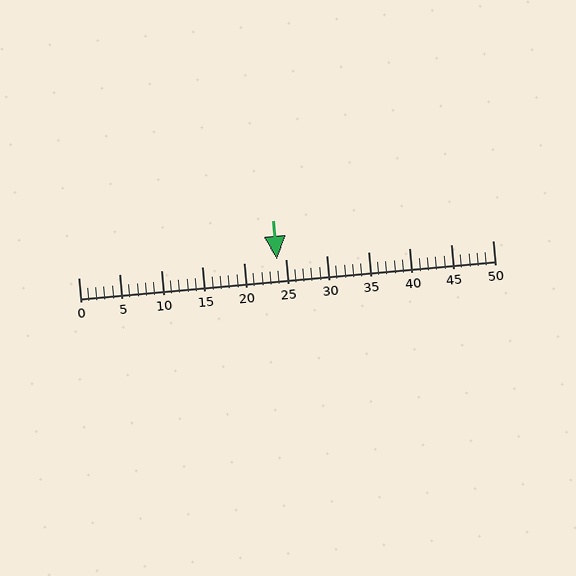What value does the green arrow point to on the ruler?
The green arrow points to approximately 24.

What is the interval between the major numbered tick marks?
The major tick marks are spaced 5 units apart.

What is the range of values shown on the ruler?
The ruler shows values from 0 to 50.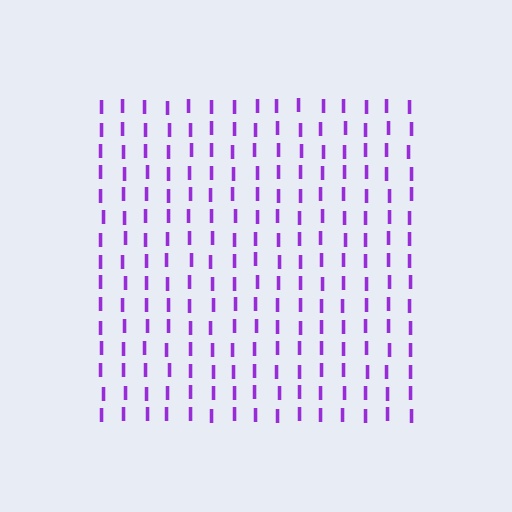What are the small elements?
The small elements are letter I's.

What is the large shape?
The large shape is a square.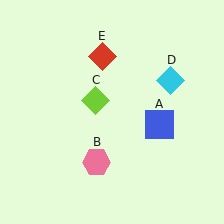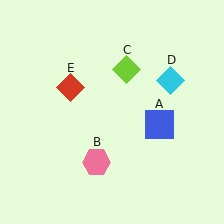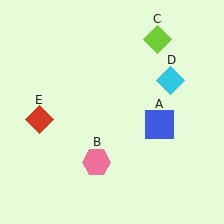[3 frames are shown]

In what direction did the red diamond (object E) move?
The red diamond (object E) moved down and to the left.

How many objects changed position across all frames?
2 objects changed position: lime diamond (object C), red diamond (object E).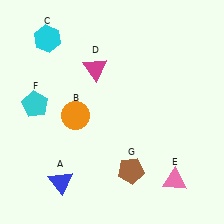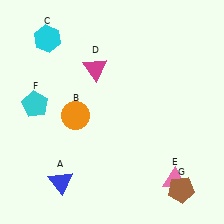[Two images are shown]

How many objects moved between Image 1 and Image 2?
1 object moved between the two images.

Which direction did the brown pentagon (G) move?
The brown pentagon (G) moved right.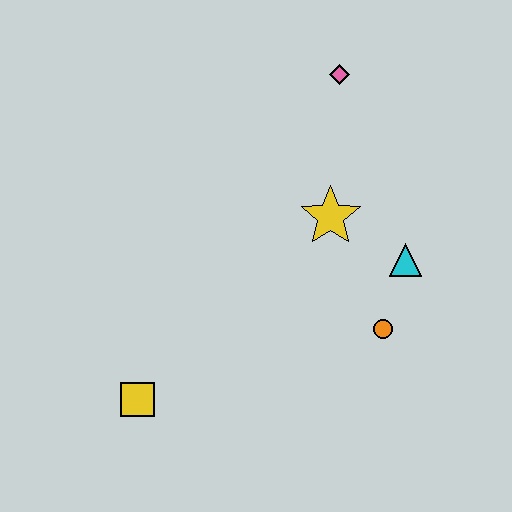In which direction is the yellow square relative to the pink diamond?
The yellow square is below the pink diamond.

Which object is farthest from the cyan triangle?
The yellow square is farthest from the cyan triangle.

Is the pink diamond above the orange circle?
Yes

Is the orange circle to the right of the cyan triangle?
No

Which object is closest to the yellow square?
The orange circle is closest to the yellow square.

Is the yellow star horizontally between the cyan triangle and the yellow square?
Yes